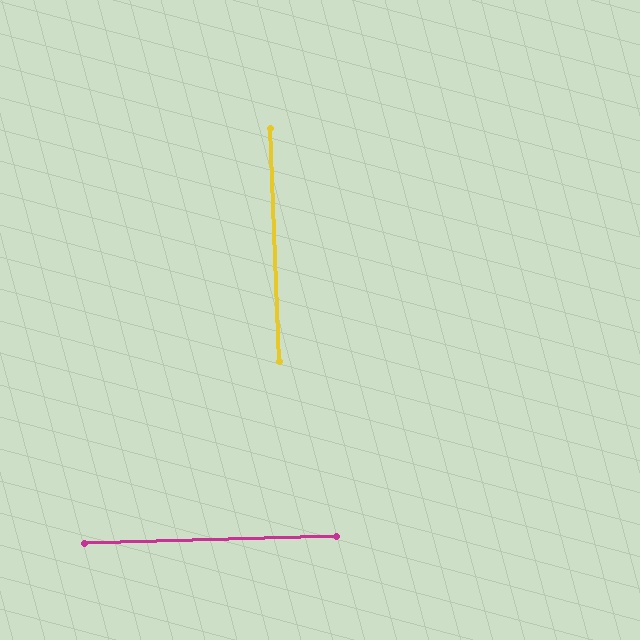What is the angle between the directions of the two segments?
Approximately 89 degrees.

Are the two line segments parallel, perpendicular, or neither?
Perpendicular — they meet at approximately 89°.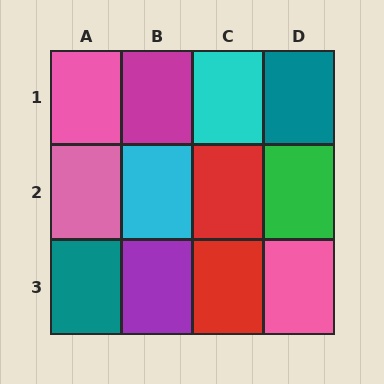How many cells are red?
2 cells are red.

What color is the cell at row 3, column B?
Purple.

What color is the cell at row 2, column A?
Pink.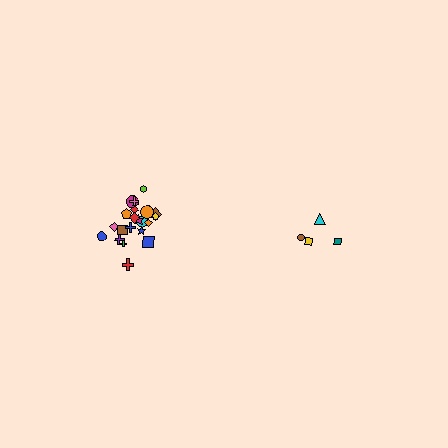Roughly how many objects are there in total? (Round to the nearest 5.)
Roughly 25 objects in total.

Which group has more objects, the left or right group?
The left group.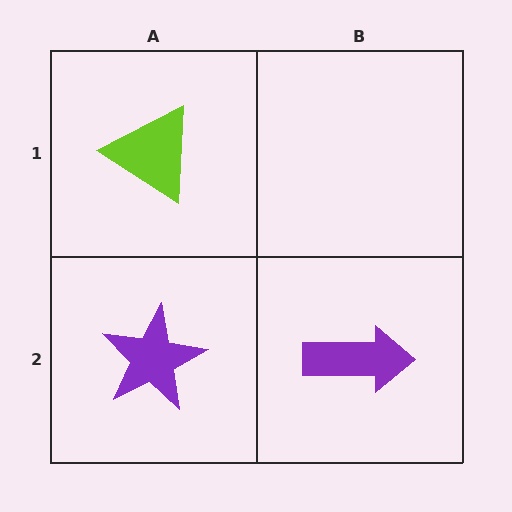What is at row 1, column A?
A lime triangle.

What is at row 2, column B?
A purple arrow.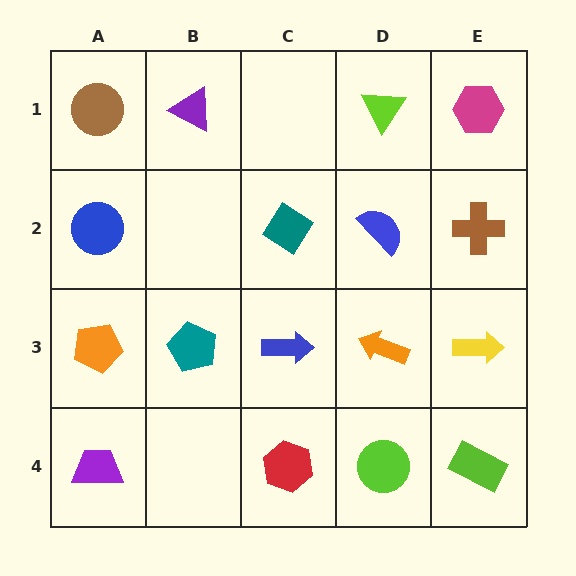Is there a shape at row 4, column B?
No, that cell is empty.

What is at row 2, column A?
A blue circle.